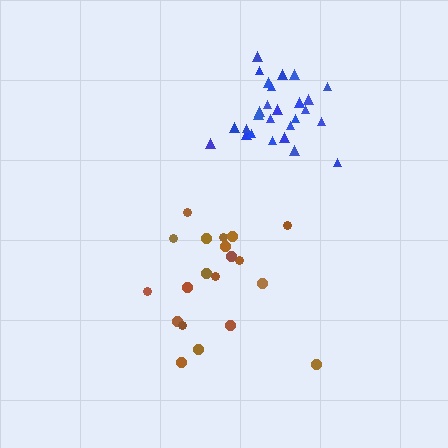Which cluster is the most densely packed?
Blue.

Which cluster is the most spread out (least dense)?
Brown.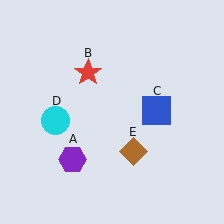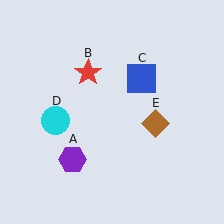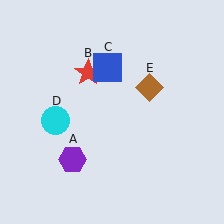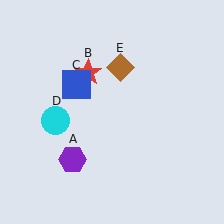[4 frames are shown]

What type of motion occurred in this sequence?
The blue square (object C), brown diamond (object E) rotated counterclockwise around the center of the scene.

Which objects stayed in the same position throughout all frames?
Purple hexagon (object A) and red star (object B) and cyan circle (object D) remained stationary.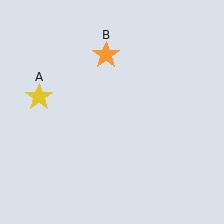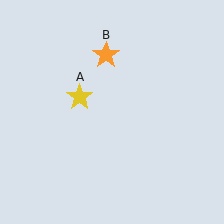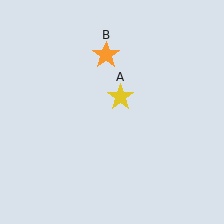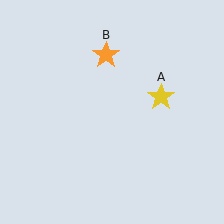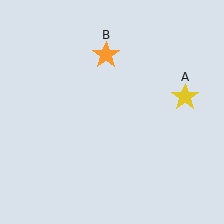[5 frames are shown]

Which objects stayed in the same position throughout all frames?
Orange star (object B) remained stationary.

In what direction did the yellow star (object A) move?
The yellow star (object A) moved right.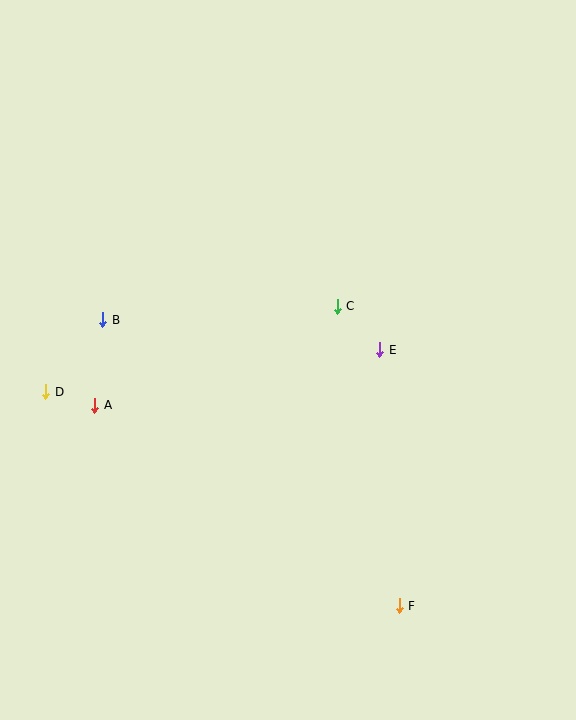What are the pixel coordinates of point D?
Point D is at (46, 392).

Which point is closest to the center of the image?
Point C at (337, 306) is closest to the center.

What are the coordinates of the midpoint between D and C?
The midpoint between D and C is at (192, 349).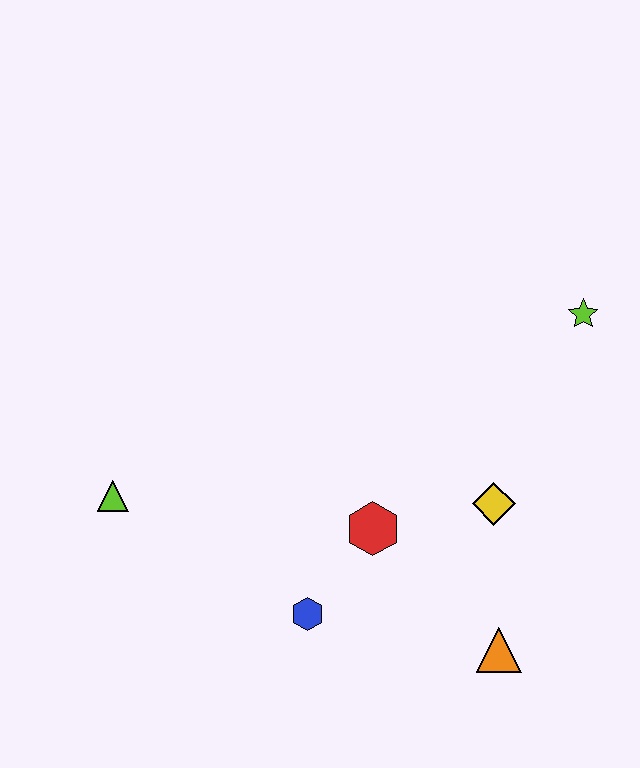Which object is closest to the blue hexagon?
The red hexagon is closest to the blue hexagon.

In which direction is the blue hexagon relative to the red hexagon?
The blue hexagon is below the red hexagon.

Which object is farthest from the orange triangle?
The lime triangle is farthest from the orange triangle.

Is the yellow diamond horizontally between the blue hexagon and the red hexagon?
No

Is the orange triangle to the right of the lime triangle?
Yes